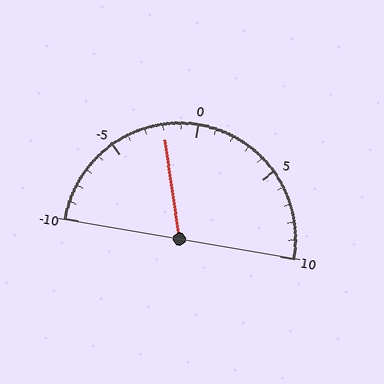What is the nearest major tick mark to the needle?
The nearest major tick mark is 0.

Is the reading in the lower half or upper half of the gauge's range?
The reading is in the lower half of the range (-10 to 10).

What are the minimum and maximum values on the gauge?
The gauge ranges from -10 to 10.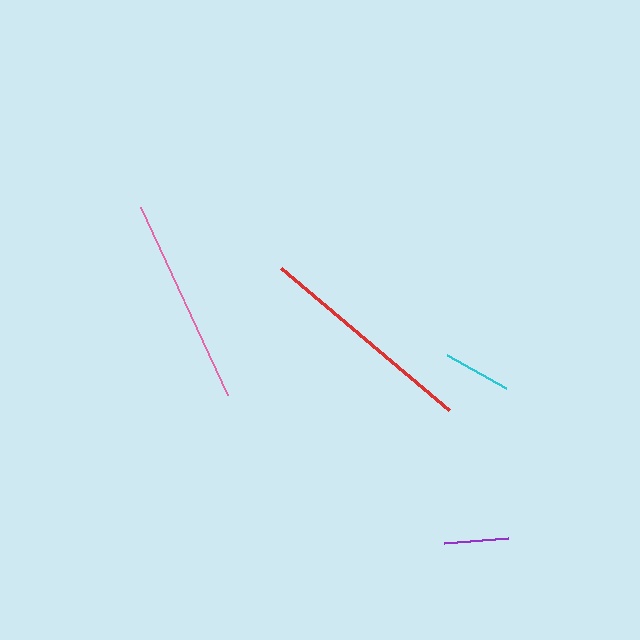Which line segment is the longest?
The red line is the longest at approximately 220 pixels.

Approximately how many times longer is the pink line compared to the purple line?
The pink line is approximately 3.2 times the length of the purple line.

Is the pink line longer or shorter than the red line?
The red line is longer than the pink line.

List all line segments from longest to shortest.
From longest to shortest: red, pink, cyan, purple.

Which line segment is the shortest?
The purple line is the shortest at approximately 64 pixels.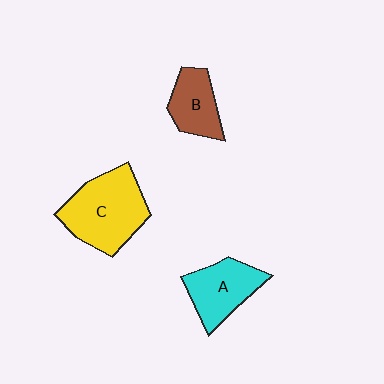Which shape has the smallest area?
Shape B (brown).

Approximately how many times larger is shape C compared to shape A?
Approximately 1.5 times.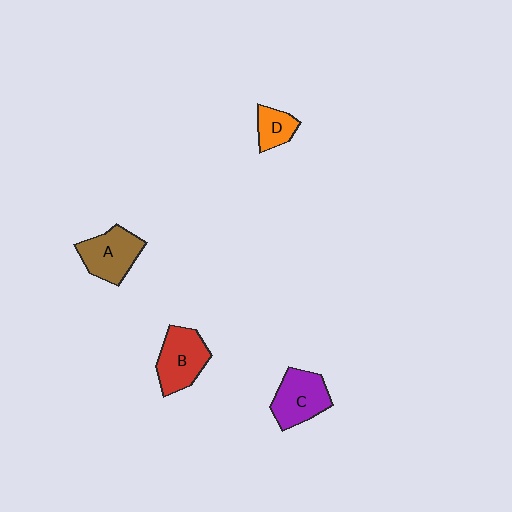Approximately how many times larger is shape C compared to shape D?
Approximately 1.9 times.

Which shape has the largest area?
Shape B (red).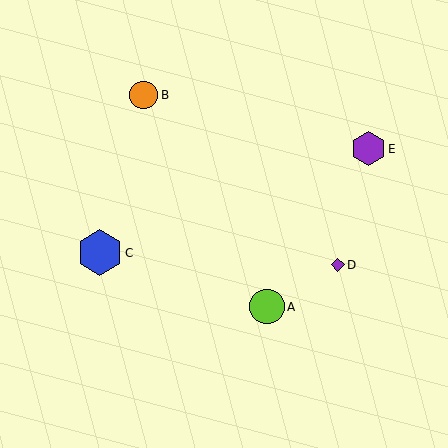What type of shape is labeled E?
Shape E is a purple hexagon.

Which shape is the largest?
The blue hexagon (labeled C) is the largest.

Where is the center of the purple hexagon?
The center of the purple hexagon is at (368, 149).